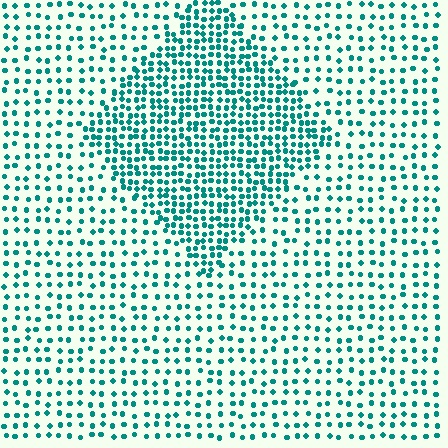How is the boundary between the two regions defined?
The boundary is defined by a change in element density (approximately 2.1x ratio). All elements are the same color, size, and shape.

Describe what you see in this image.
The image contains small teal elements arranged at two different densities. A diamond-shaped region is visible where the elements are more densely packed than the surrounding area.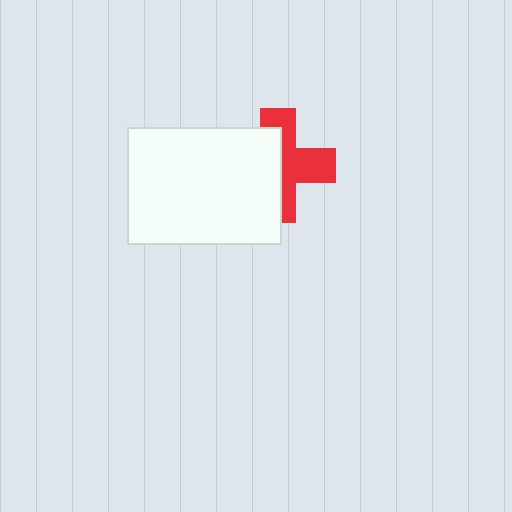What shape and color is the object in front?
The object in front is a white rectangle.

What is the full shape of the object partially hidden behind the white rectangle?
The partially hidden object is a red cross.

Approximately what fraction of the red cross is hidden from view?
Roughly 50% of the red cross is hidden behind the white rectangle.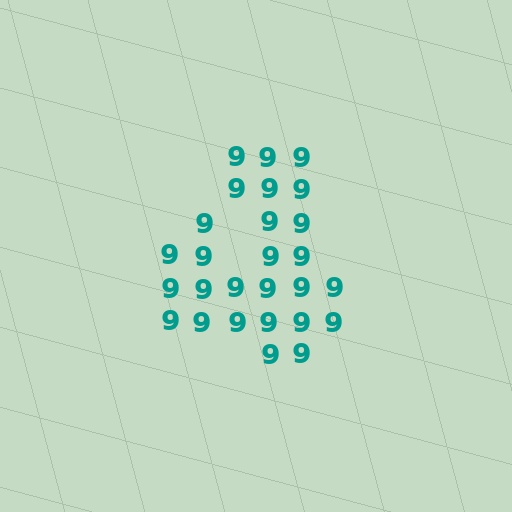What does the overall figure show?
The overall figure shows the digit 4.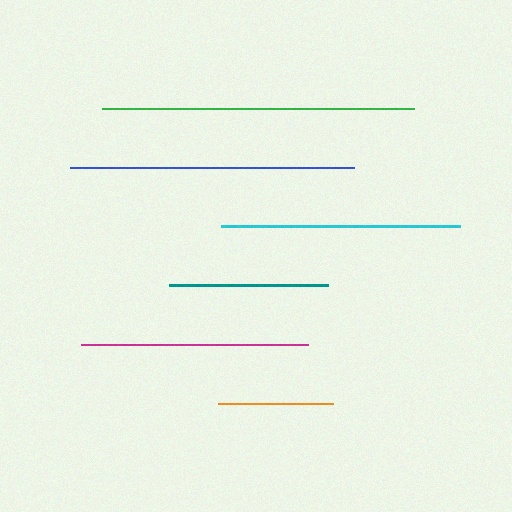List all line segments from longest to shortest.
From longest to shortest: green, blue, cyan, magenta, teal, orange.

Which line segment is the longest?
The green line is the longest at approximately 312 pixels.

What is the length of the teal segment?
The teal segment is approximately 159 pixels long.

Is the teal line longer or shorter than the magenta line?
The magenta line is longer than the teal line.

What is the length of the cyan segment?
The cyan segment is approximately 239 pixels long.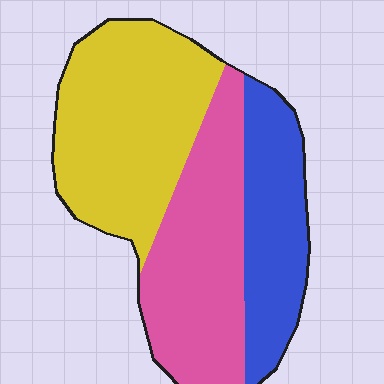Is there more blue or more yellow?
Yellow.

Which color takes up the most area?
Yellow, at roughly 40%.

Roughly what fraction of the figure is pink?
Pink covers about 35% of the figure.